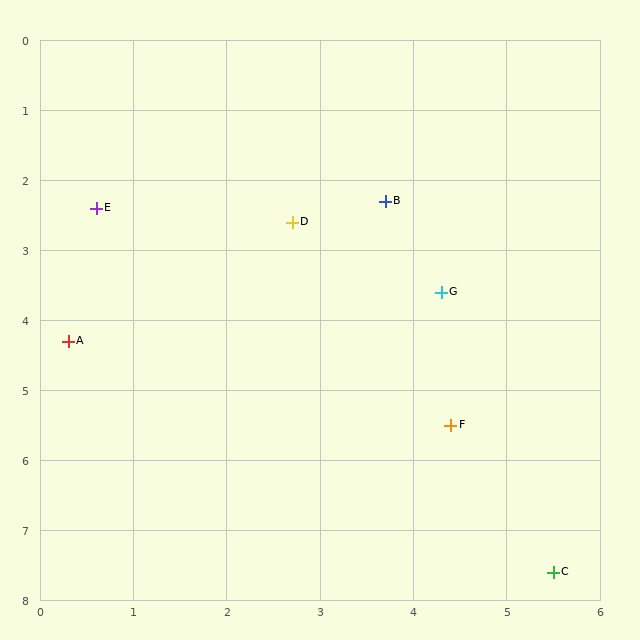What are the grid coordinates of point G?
Point G is at approximately (4.3, 3.6).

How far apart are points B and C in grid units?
Points B and C are about 5.6 grid units apart.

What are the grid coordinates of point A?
Point A is at approximately (0.3, 4.3).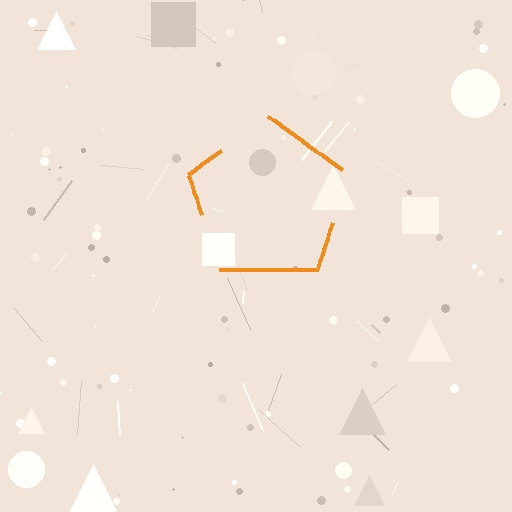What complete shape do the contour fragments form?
The contour fragments form a pentagon.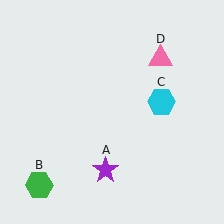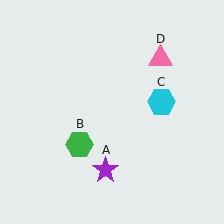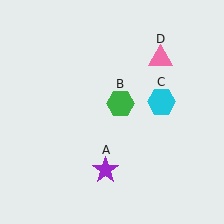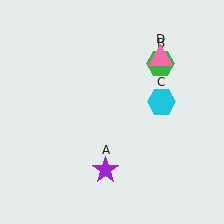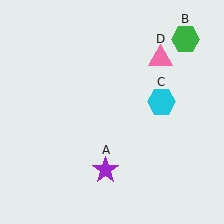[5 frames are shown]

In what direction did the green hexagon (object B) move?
The green hexagon (object B) moved up and to the right.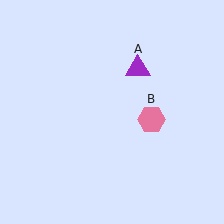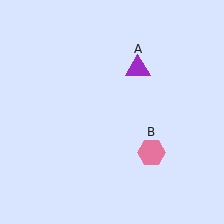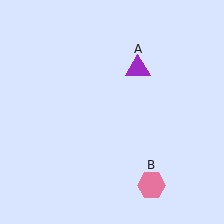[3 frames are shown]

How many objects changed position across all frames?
1 object changed position: pink hexagon (object B).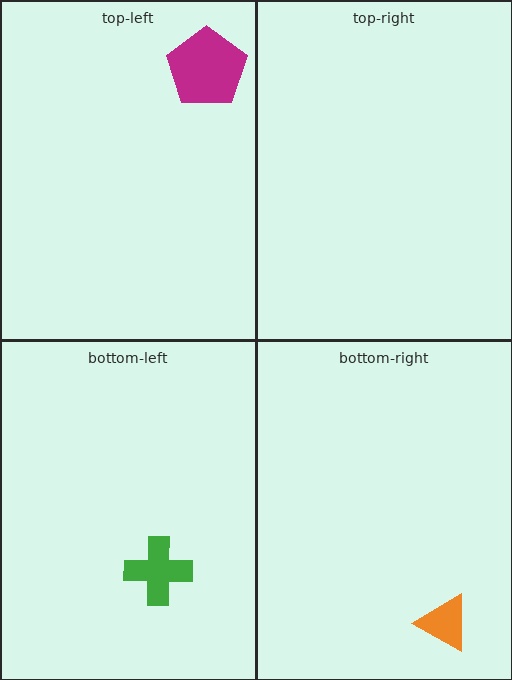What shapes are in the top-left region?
The magenta pentagon.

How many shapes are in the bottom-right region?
1.